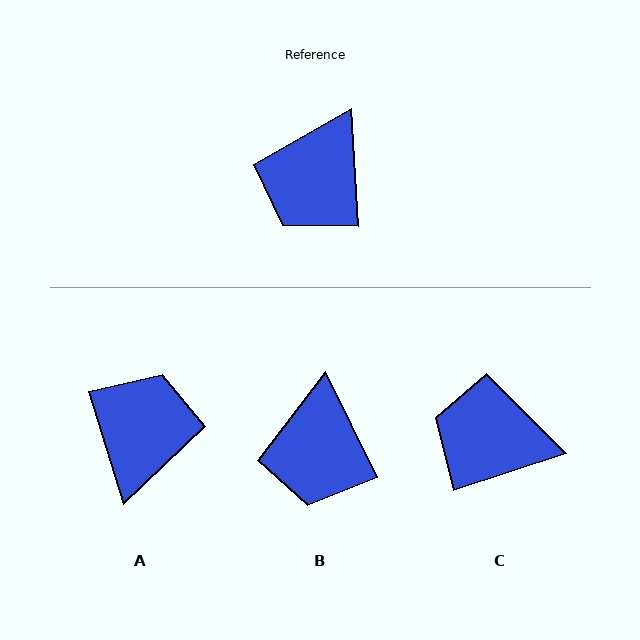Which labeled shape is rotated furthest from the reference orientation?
A, about 166 degrees away.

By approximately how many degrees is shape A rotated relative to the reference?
Approximately 166 degrees clockwise.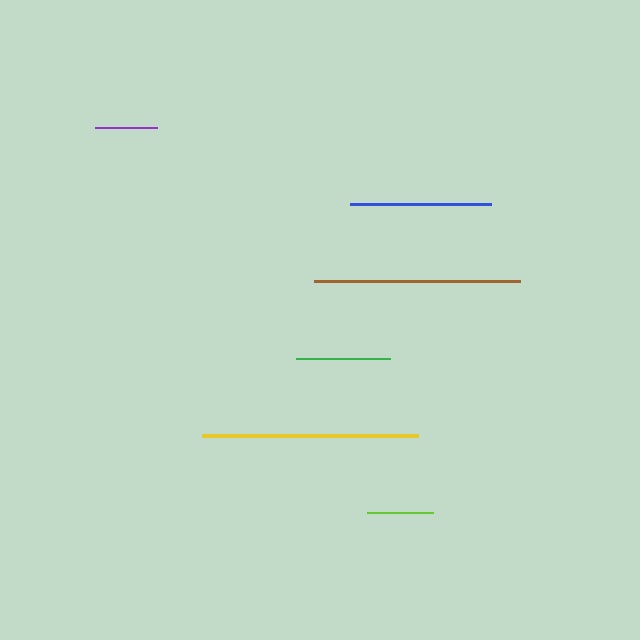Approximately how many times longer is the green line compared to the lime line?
The green line is approximately 1.4 times the length of the lime line.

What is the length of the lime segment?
The lime segment is approximately 66 pixels long.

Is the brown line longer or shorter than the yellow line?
The yellow line is longer than the brown line.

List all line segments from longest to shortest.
From longest to shortest: yellow, brown, blue, green, lime, purple.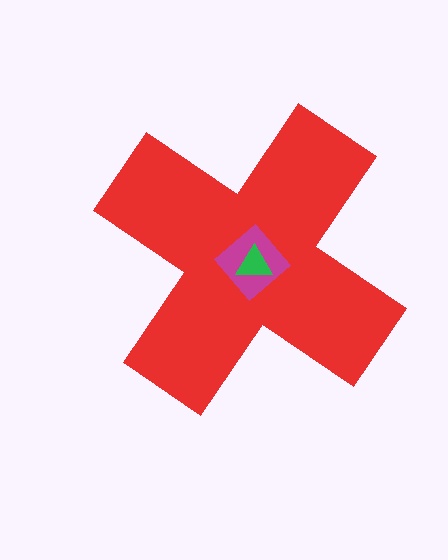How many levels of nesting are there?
3.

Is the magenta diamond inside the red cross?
Yes.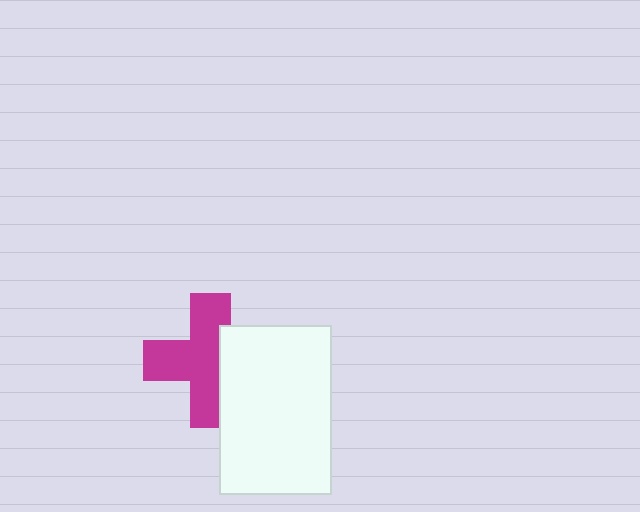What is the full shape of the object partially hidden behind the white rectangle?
The partially hidden object is a magenta cross.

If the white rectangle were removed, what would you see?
You would see the complete magenta cross.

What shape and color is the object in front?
The object in front is a white rectangle.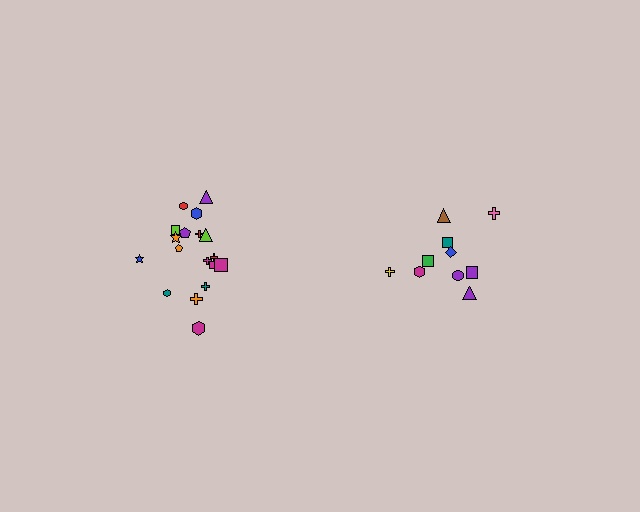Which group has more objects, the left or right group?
The left group.